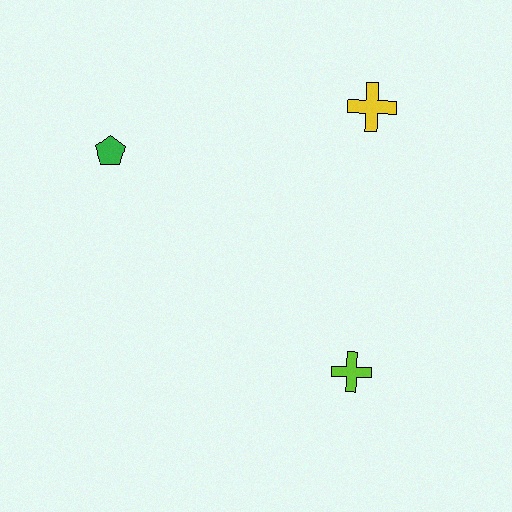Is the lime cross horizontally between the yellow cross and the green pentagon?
Yes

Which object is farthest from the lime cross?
The green pentagon is farthest from the lime cross.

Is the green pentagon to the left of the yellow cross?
Yes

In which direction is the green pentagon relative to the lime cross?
The green pentagon is to the left of the lime cross.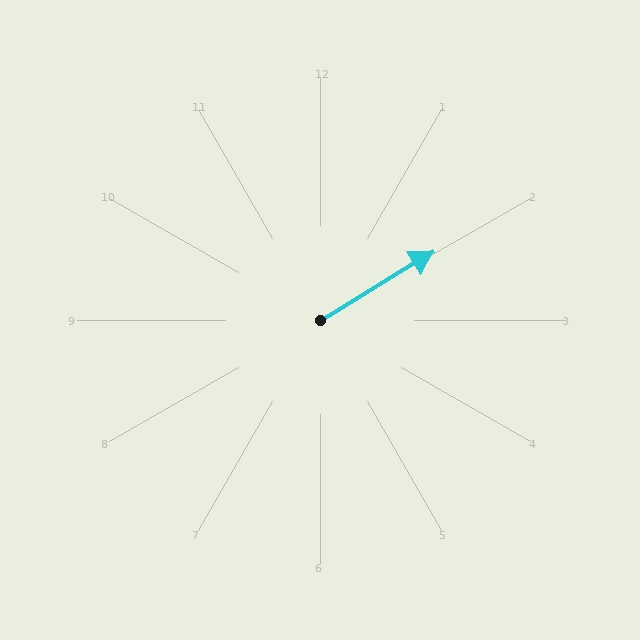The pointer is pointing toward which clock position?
Roughly 2 o'clock.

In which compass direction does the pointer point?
Northeast.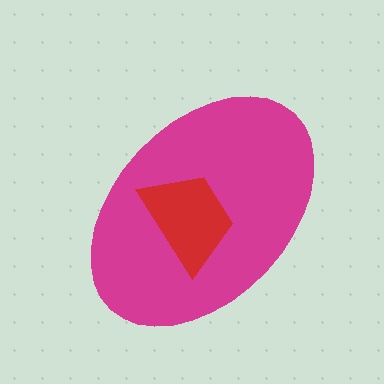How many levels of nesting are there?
2.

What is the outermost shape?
The magenta ellipse.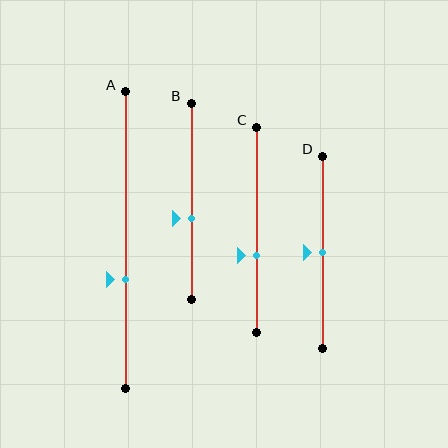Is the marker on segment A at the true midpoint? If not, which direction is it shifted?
No, the marker on segment A is shifted downward by about 14% of the segment length.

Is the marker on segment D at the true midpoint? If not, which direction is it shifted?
Yes, the marker on segment D is at the true midpoint.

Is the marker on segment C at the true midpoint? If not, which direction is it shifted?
No, the marker on segment C is shifted downward by about 12% of the segment length.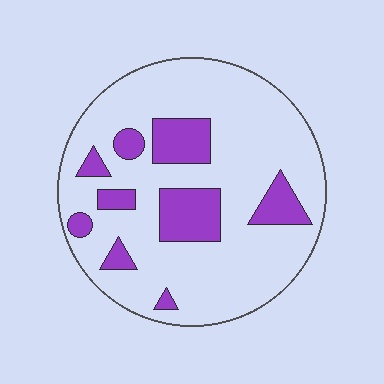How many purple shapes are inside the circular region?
9.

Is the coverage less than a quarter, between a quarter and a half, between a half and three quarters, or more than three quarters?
Less than a quarter.